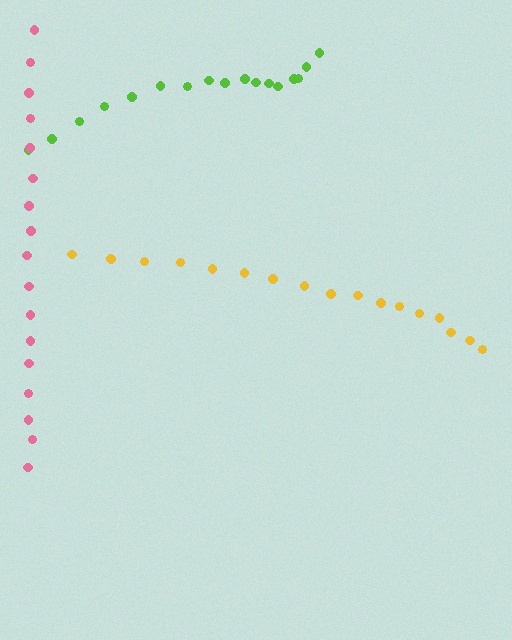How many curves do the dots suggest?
There are 3 distinct paths.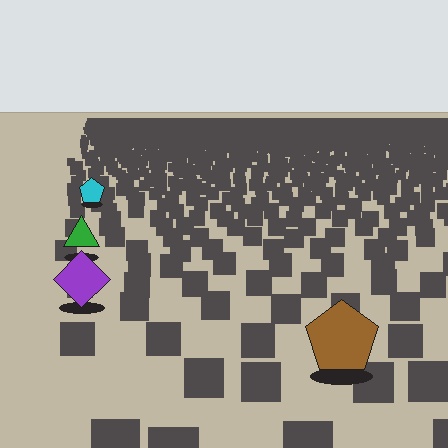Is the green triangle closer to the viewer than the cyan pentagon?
Yes. The green triangle is closer — you can tell from the texture gradient: the ground texture is coarser near it.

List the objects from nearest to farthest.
From nearest to farthest: the brown pentagon, the purple diamond, the green triangle, the cyan pentagon.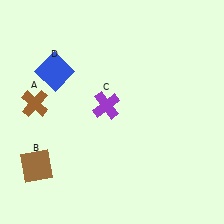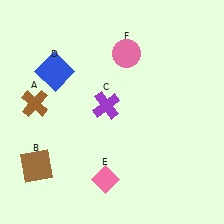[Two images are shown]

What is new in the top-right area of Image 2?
A pink circle (F) was added in the top-right area of Image 2.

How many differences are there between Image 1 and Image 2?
There are 2 differences between the two images.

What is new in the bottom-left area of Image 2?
A pink diamond (E) was added in the bottom-left area of Image 2.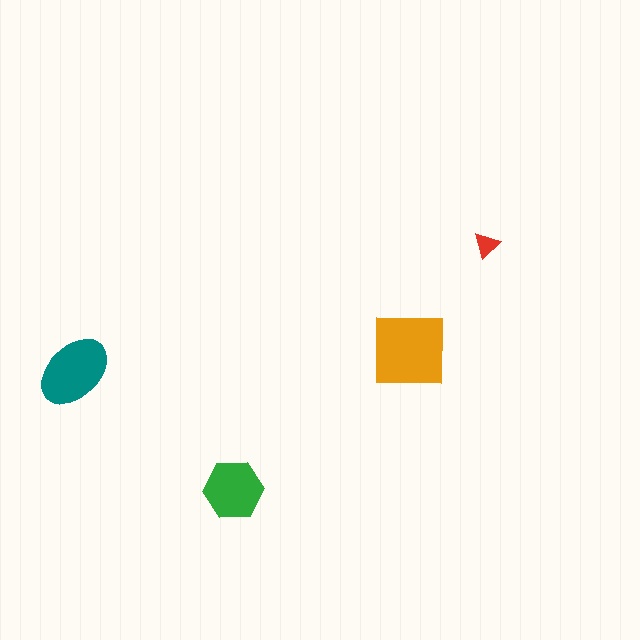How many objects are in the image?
There are 4 objects in the image.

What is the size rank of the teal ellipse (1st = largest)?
2nd.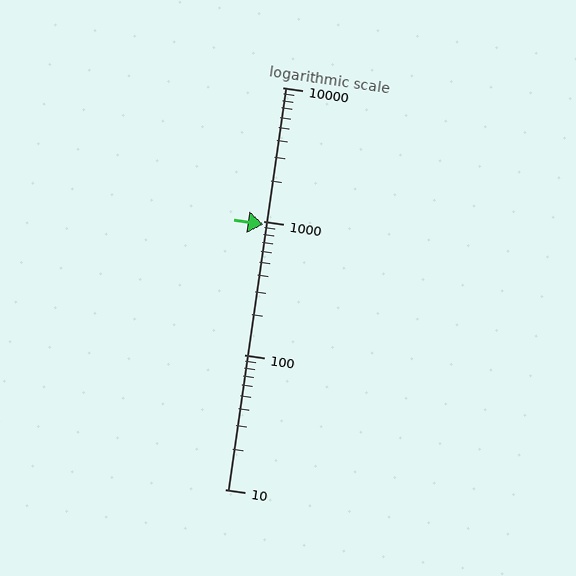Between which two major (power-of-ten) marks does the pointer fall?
The pointer is between 100 and 1000.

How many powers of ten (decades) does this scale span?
The scale spans 3 decades, from 10 to 10000.